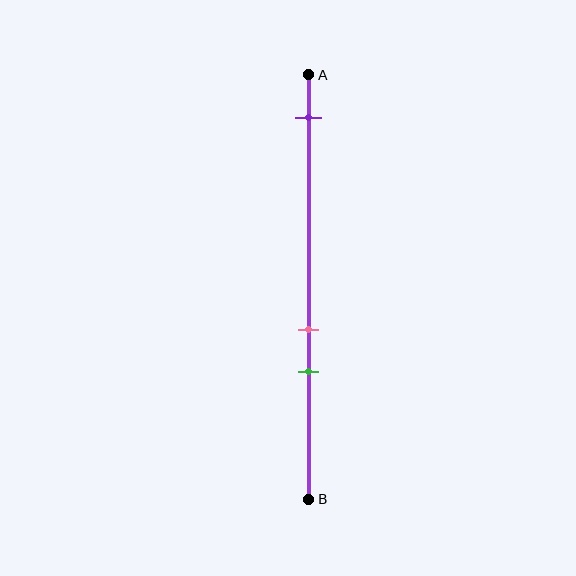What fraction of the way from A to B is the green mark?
The green mark is approximately 70% (0.7) of the way from A to B.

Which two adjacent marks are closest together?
The pink and green marks are the closest adjacent pair.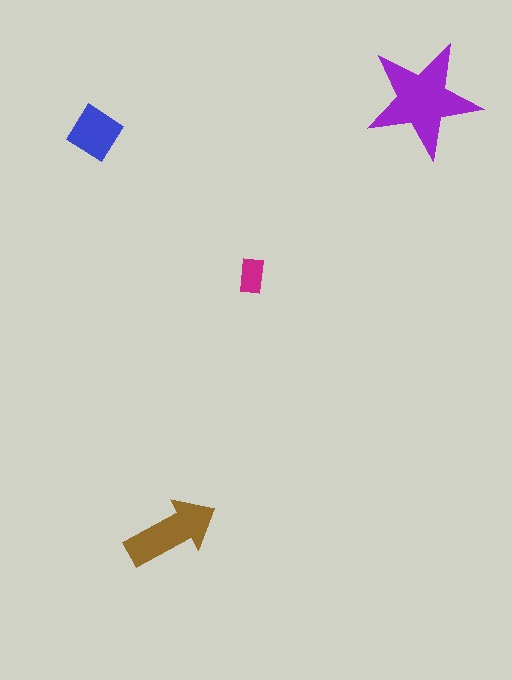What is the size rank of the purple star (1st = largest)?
1st.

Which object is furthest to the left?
The blue diamond is leftmost.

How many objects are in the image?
There are 4 objects in the image.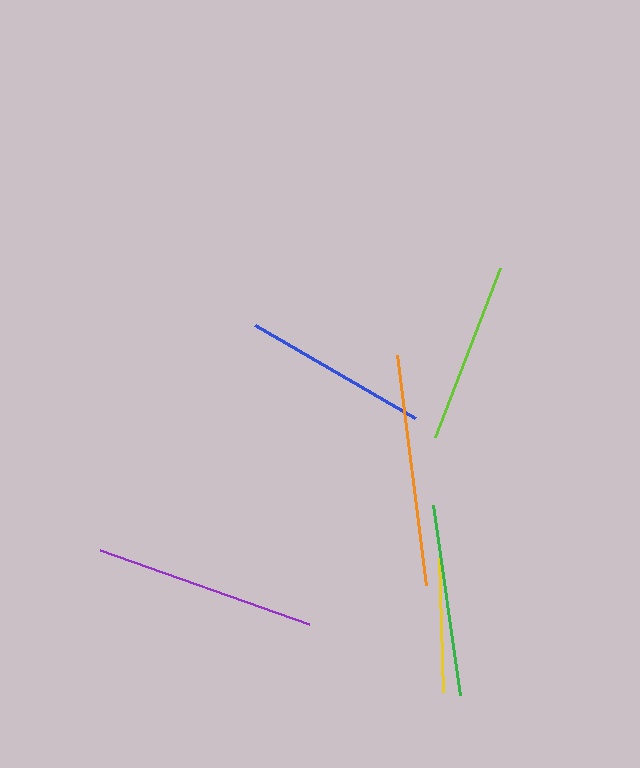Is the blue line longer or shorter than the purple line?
The purple line is longer than the blue line.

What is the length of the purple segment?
The purple segment is approximately 222 pixels long.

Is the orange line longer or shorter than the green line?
The orange line is longer than the green line.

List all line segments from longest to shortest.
From longest to shortest: orange, purple, green, blue, lime, yellow.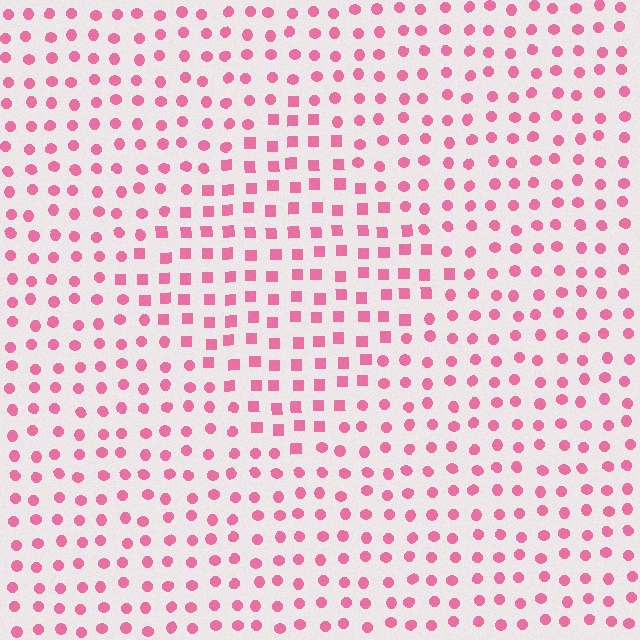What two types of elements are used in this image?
The image uses squares inside the diamond region and circles outside it.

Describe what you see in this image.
The image is filled with small pink elements arranged in a uniform grid. A diamond-shaped region contains squares, while the surrounding area contains circles. The boundary is defined purely by the change in element shape.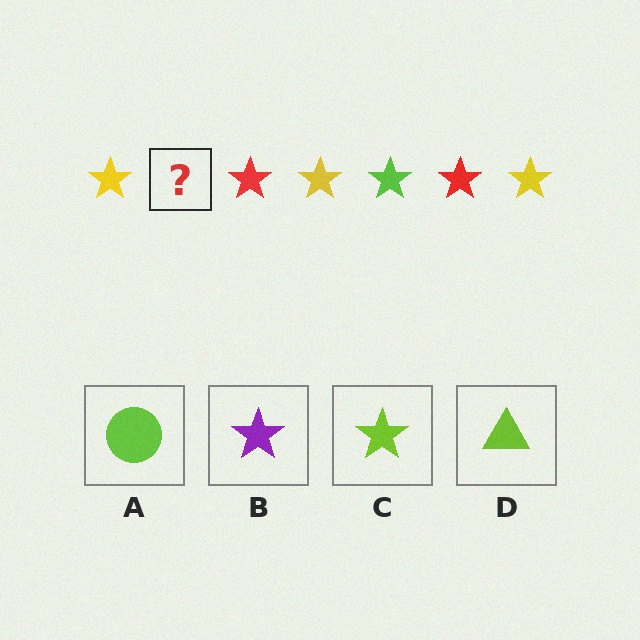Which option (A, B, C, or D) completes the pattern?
C.